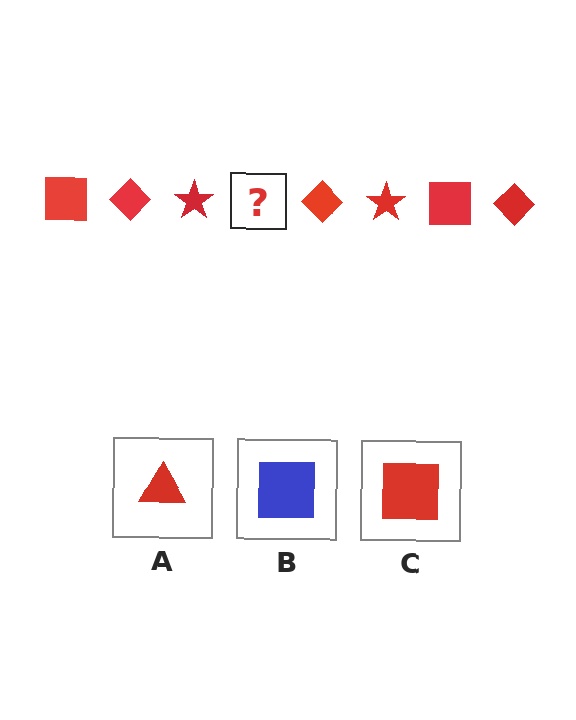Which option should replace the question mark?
Option C.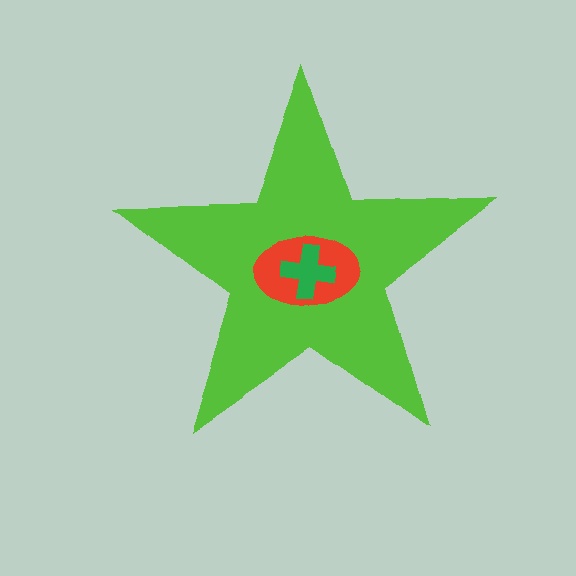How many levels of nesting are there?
3.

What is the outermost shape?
The lime star.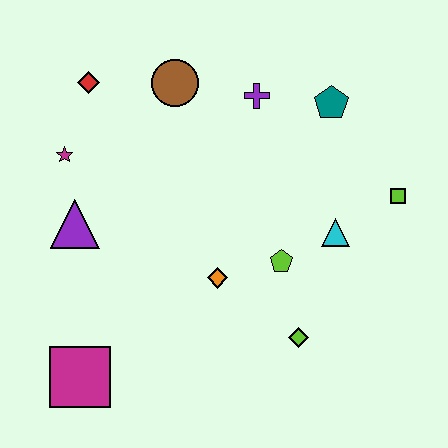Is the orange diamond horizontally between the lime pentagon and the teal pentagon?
No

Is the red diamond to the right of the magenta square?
Yes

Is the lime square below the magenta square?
No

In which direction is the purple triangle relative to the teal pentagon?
The purple triangle is to the left of the teal pentagon.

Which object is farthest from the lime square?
The magenta square is farthest from the lime square.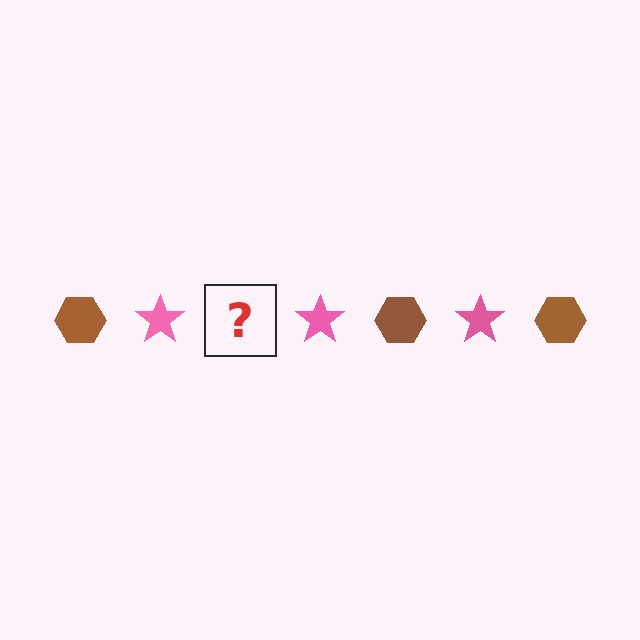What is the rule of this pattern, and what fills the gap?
The rule is that the pattern alternates between brown hexagon and pink star. The gap should be filled with a brown hexagon.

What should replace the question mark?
The question mark should be replaced with a brown hexagon.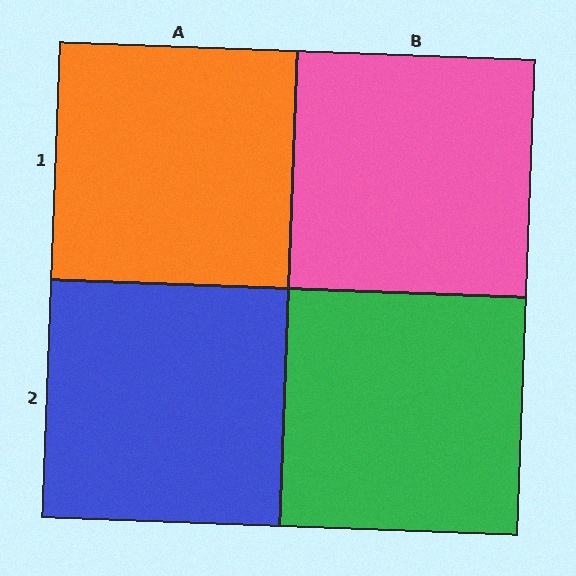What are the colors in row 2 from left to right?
Blue, green.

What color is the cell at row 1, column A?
Orange.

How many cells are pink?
1 cell is pink.